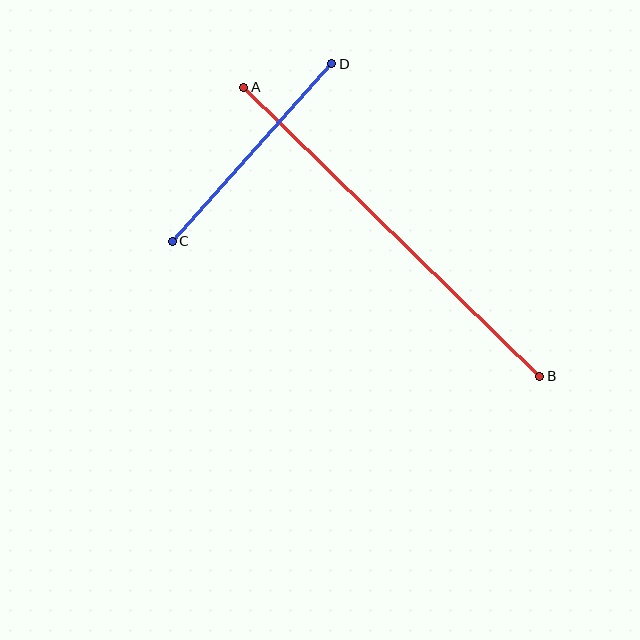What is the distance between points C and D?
The distance is approximately 239 pixels.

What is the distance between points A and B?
The distance is approximately 414 pixels.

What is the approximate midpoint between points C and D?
The midpoint is at approximately (252, 153) pixels.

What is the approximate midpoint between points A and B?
The midpoint is at approximately (392, 232) pixels.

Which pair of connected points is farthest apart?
Points A and B are farthest apart.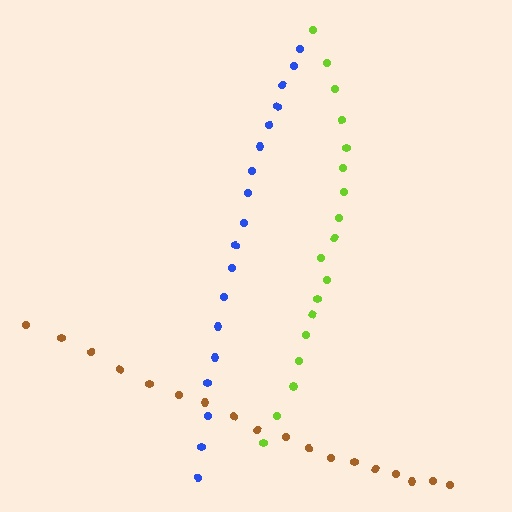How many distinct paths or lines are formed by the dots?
There are 3 distinct paths.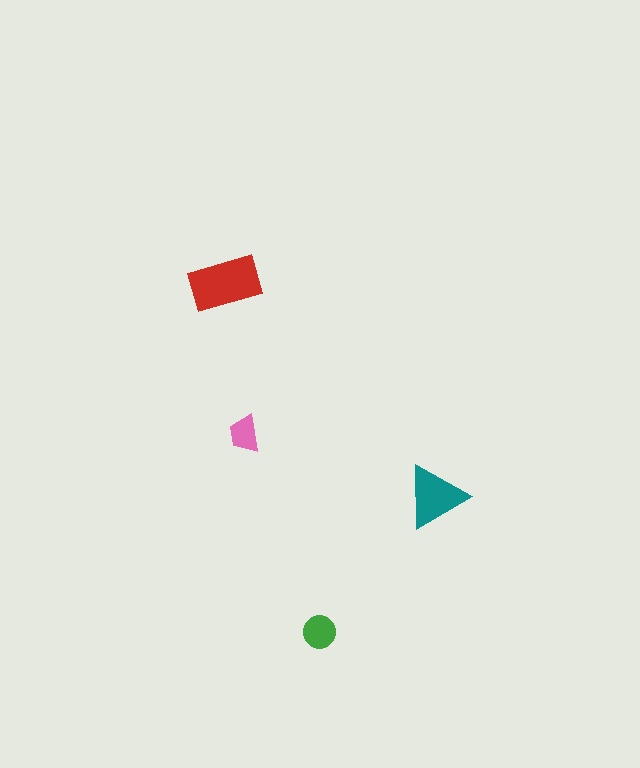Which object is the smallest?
The pink trapezoid.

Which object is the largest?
The red rectangle.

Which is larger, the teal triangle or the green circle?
The teal triangle.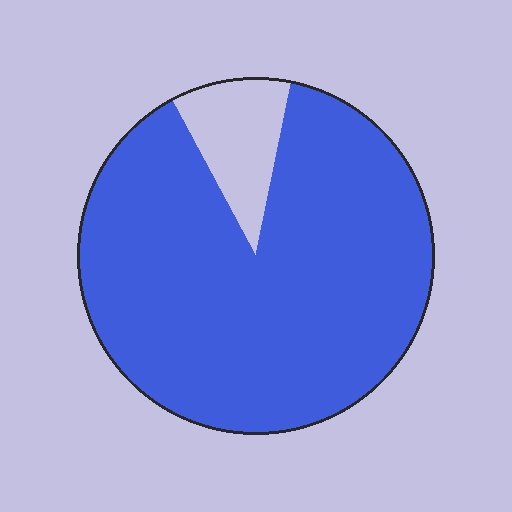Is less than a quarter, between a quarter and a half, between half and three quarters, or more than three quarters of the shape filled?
More than three quarters.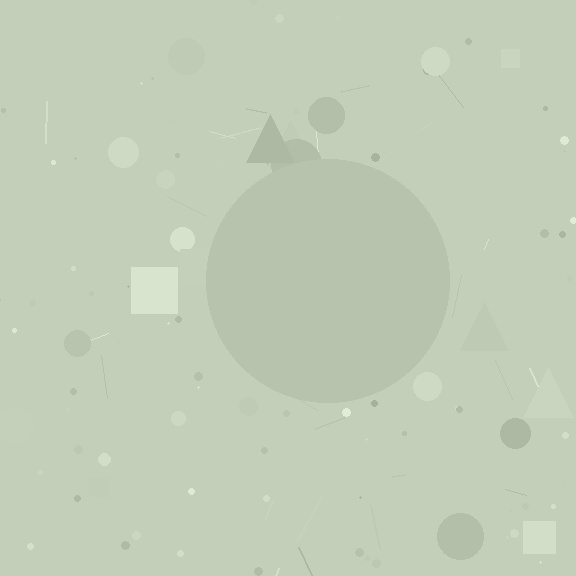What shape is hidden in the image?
A circle is hidden in the image.